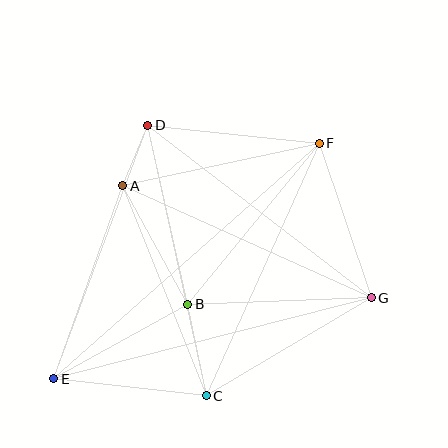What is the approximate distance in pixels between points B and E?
The distance between B and E is approximately 153 pixels.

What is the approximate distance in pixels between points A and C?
The distance between A and C is approximately 226 pixels.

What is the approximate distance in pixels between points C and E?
The distance between C and E is approximately 153 pixels.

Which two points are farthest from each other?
Points E and F are farthest from each other.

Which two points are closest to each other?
Points A and D are closest to each other.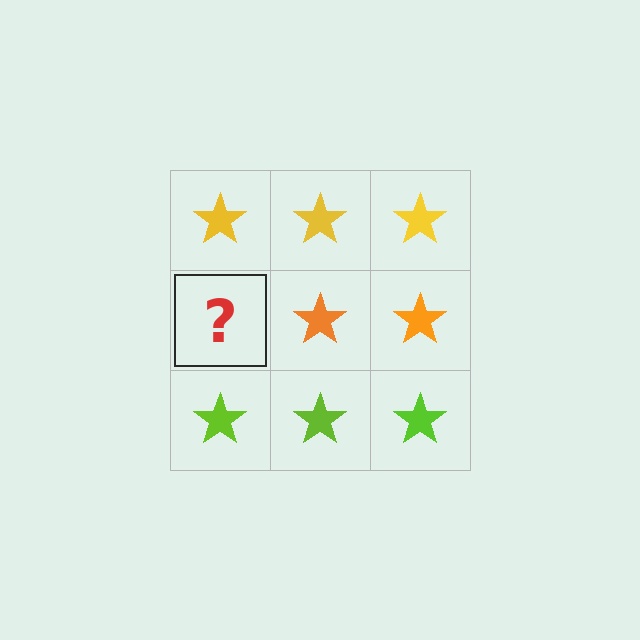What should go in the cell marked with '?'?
The missing cell should contain an orange star.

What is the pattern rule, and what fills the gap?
The rule is that each row has a consistent color. The gap should be filled with an orange star.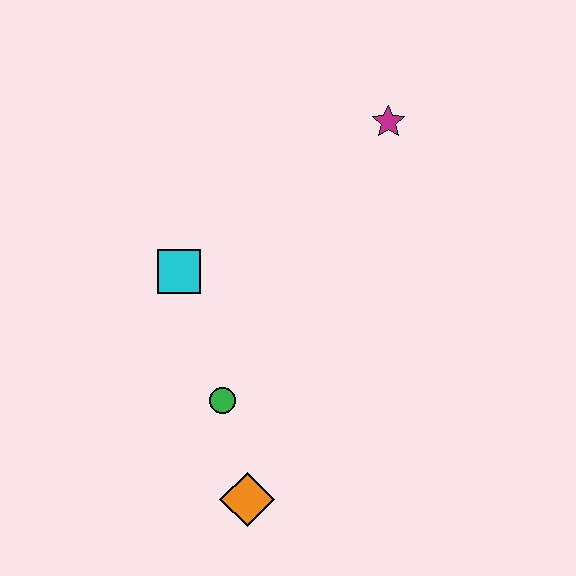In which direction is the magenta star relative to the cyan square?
The magenta star is to the right of the cyan square.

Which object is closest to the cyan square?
The green circle is closest to the cyan square.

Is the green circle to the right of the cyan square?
Yes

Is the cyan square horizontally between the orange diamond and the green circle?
No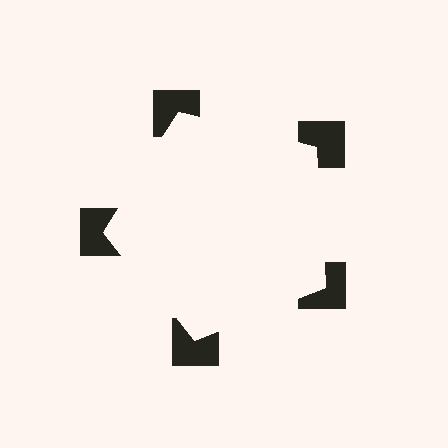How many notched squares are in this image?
There are 5 — one at each vertex of the illusory pentagon.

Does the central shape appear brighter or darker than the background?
It typically appears slightly brighter than the background, even though no actual brightness change is drawn.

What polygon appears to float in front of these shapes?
An illusory pentagon — its edges are inferred from the aligned wedge cuts in the notched squares, not physically drawn.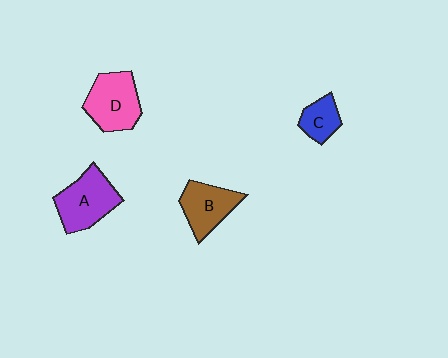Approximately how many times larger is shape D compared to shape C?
Approximately 1.9 times.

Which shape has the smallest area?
Shape C (blue).